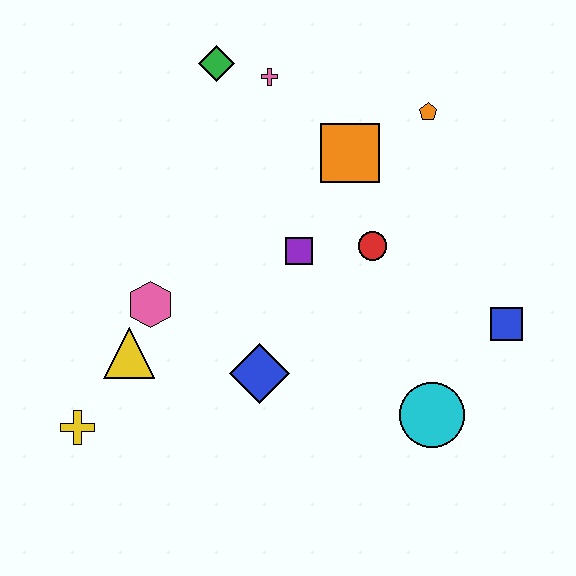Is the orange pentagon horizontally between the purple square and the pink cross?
No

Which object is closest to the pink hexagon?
The yellow triangle is closest to the pink hexagon.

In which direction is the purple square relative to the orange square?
The purple square is below the orange square.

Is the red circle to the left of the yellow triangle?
No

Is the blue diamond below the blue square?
Yes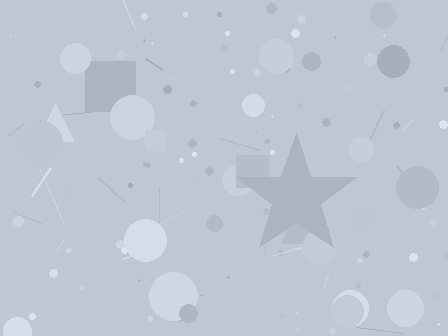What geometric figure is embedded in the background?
A star is embedded in the background.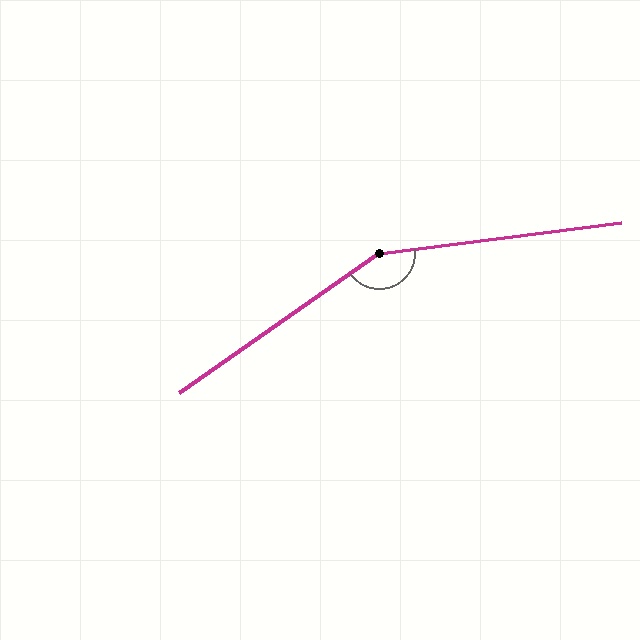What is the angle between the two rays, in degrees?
Approximately 152 degrees.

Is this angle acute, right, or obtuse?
It is obtuse.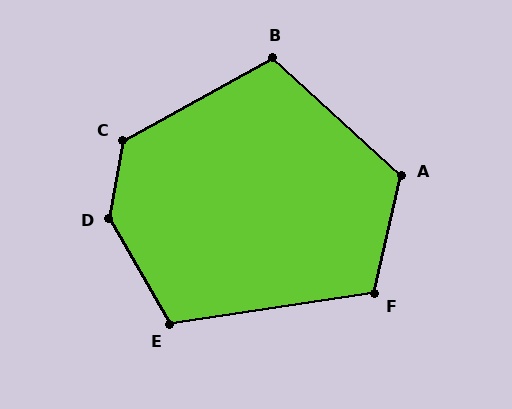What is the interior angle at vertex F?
Approximately 112 degrees (obtuse).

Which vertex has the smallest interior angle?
B, at approximately 108 degrees.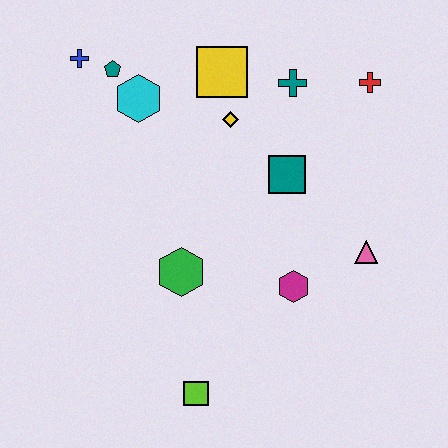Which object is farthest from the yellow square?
The lime square is farthest from the yellow square.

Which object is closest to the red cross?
The teal cross is closest to the red cross.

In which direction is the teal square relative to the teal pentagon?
The teal square is to the right of the teal pentagon.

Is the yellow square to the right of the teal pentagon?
Yes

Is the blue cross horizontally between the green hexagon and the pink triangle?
No